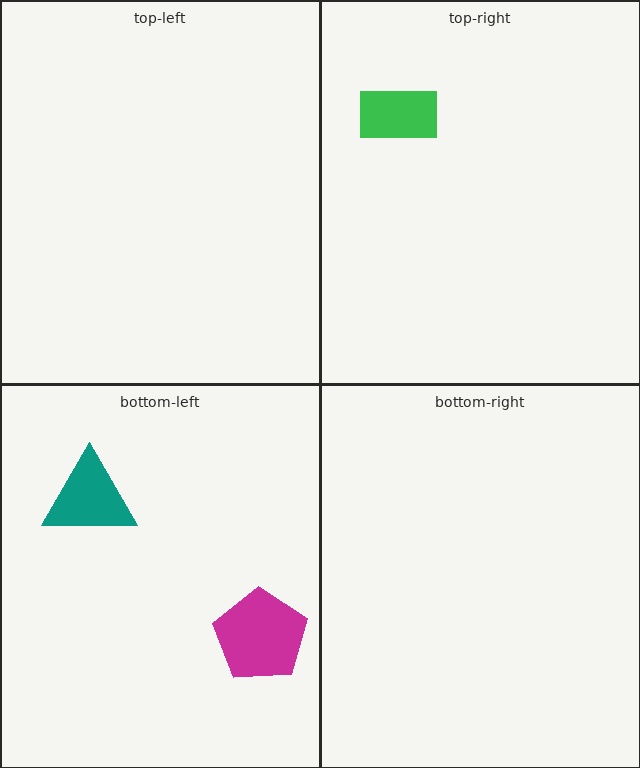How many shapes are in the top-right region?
1.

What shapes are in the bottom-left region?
The magenta pentagon, the teal triangle.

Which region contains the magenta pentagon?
The bottom-left region.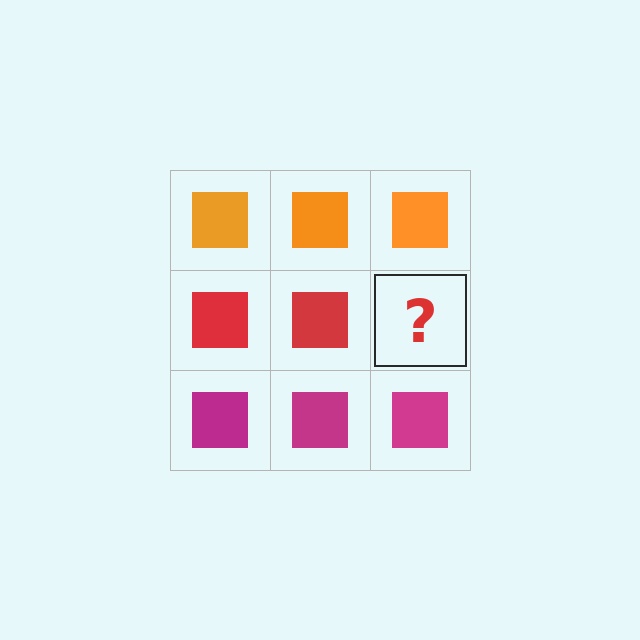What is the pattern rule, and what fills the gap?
The rule is that each row has a consistent color. The gap should be filled with a red square.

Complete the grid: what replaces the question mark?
The question mark should be replaced with a red square.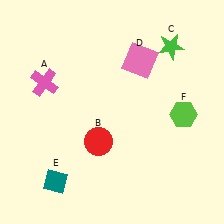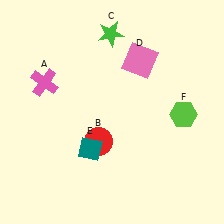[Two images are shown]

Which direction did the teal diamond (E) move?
The teal diamond (E) moved right.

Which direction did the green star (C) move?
The green star (C) moved left.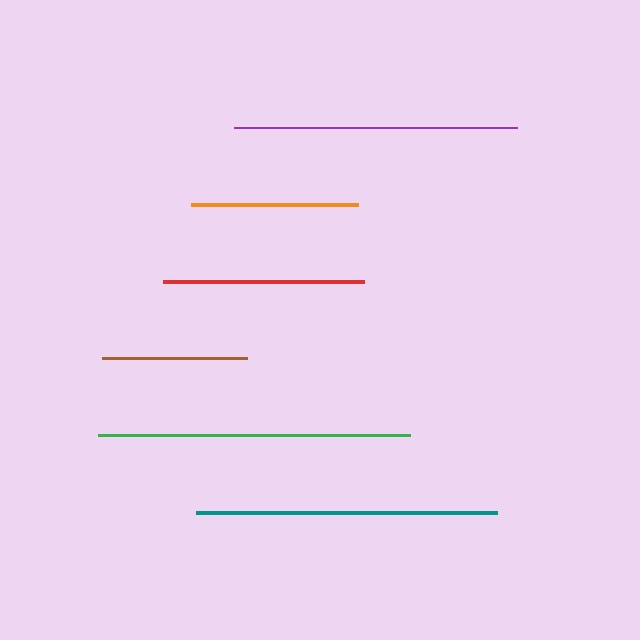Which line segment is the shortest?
The brown line is the shortest at approximately 146 pixels.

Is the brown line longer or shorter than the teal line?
The teal line is longer than the brown line.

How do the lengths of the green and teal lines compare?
The green and teal lines are approximately the same length.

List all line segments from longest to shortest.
From longest to shortest: green, teal, purple, red, orange, brown.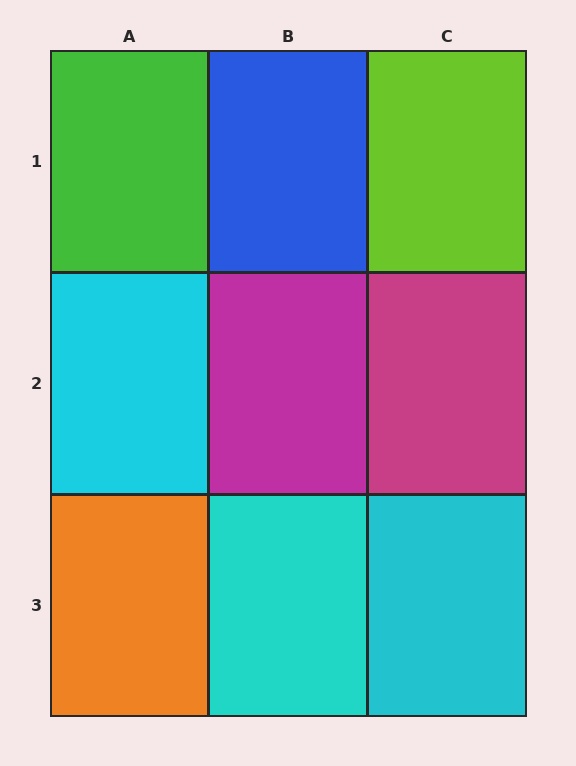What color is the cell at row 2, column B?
Magenta.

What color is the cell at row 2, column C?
Magenta.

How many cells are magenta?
2 cells are magenta.